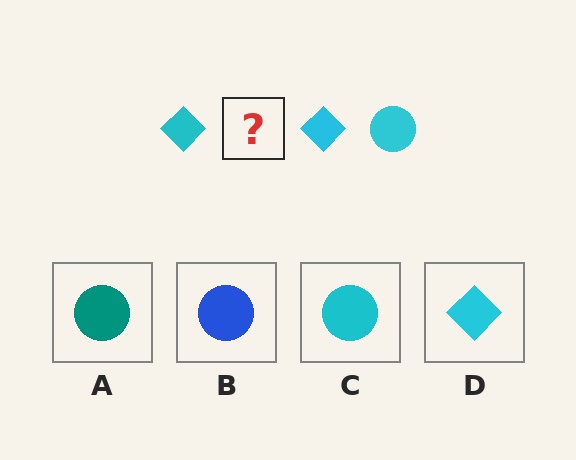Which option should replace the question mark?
Option C.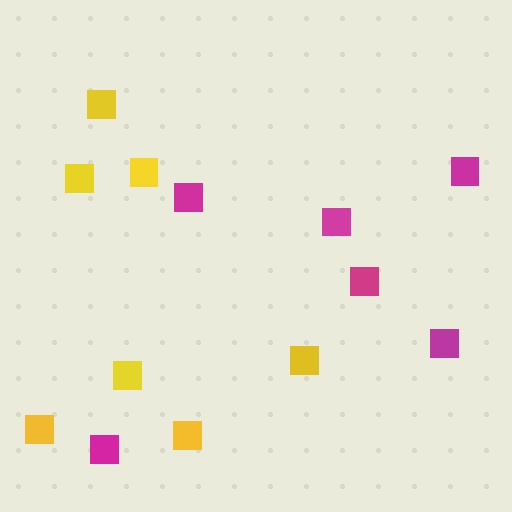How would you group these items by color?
There are 2 groups: one group of yellow squares (7) and one group of magenta squares (6).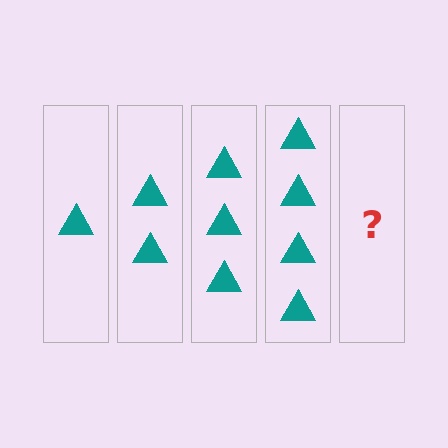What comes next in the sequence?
The next element should be 5 triangles.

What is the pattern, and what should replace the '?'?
The pattern is that each step adds one more triangle. The '?' should be 5 triangles.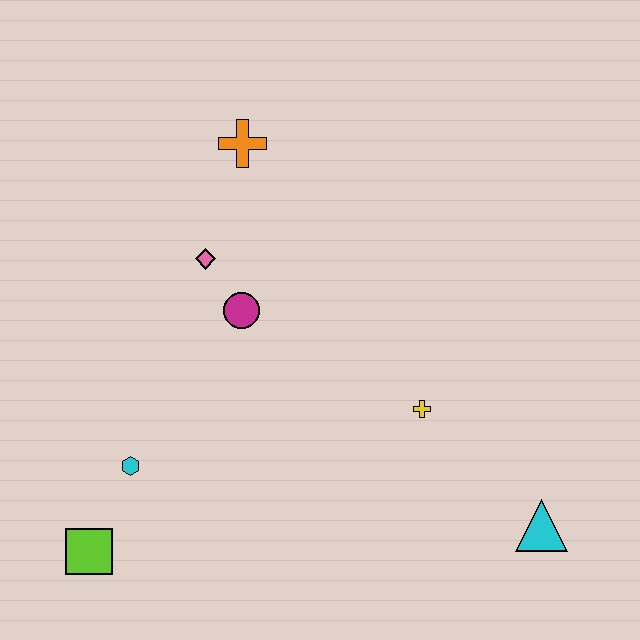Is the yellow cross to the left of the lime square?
No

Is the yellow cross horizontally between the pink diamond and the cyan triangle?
Yes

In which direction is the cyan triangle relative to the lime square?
The cyan triangle is to the right of the lime square.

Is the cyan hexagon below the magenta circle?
Yes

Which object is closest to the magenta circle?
The pink diamond is closest to the magenta circle.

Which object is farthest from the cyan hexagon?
The cyan triangle is farthest from the cyan hexagon.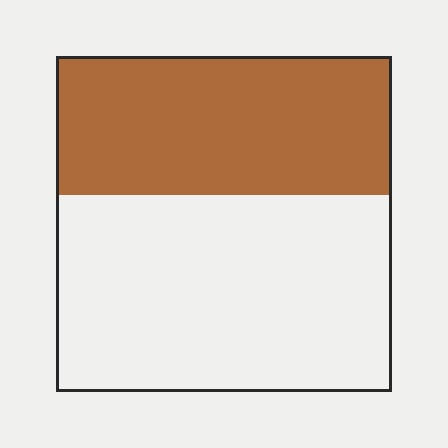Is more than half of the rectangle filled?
No.